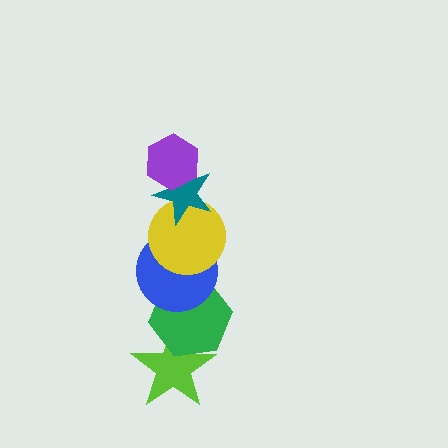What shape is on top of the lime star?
The green hexagon is on top of the lime star.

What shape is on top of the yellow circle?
The teal star is on top of the yellow circle.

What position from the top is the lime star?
The lime star is 6th from the top.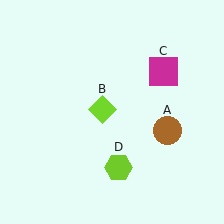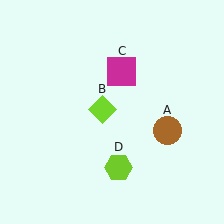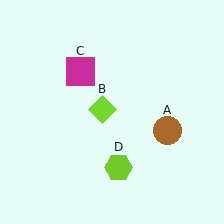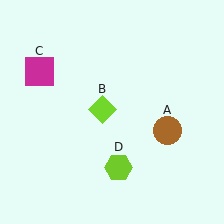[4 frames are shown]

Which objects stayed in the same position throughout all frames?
Brown circle (object A) and lime diamond (object B) and lime hexagon (object D) remained stationary.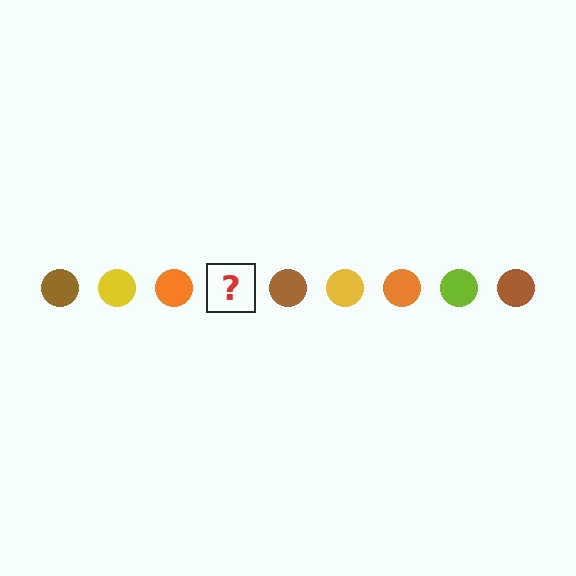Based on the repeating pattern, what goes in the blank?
The blank should be a lime circle.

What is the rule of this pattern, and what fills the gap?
The rule is that the pattern cycles through brown, yellow, orange, lime circles. The gap should be filled with a lime circle.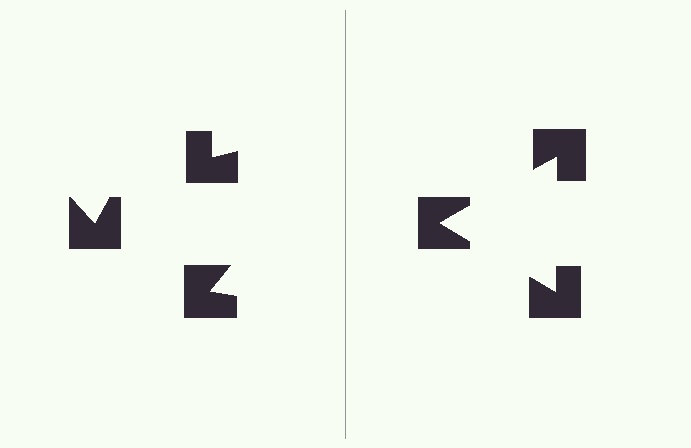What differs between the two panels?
The notched squares are positioned identically on both sides; only the wedge orientations differ. On the right they align to a triangle; on the left they are misaligned.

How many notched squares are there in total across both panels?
6 — 3 on each side.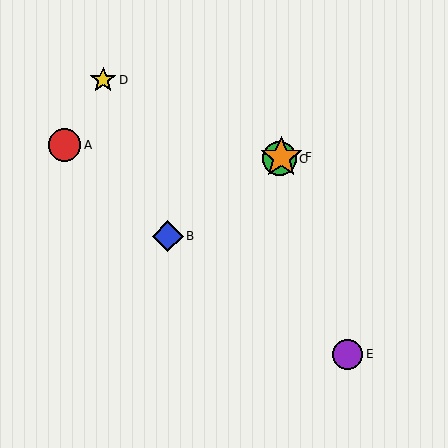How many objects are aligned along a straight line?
3 objects (B, C, F) are aligned along a straight line.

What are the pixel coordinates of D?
Object D is at (103, 80).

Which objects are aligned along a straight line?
Objects B, C, F are aligned along a straight line.